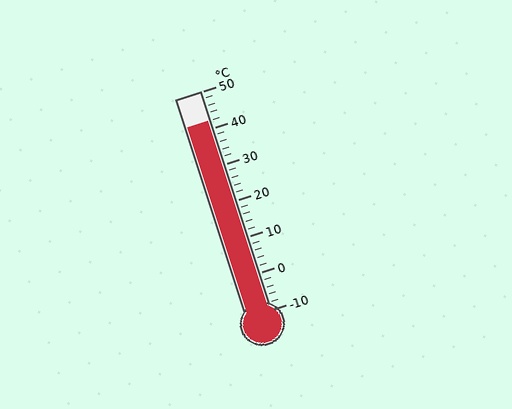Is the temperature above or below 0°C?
The temperature is above 0°C.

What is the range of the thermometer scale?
The thermometer scale ranges from -10°C to 50°C.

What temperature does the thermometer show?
The thermometer shows approximately 42°C.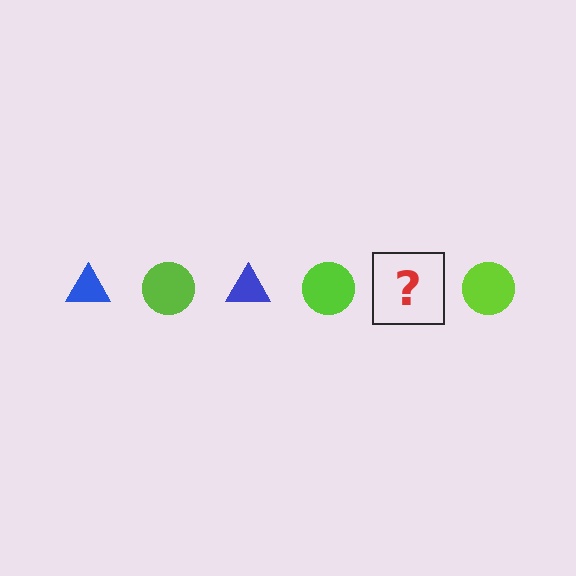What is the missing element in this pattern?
The missing element is a blue triangle.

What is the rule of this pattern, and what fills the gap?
The rule is that the pattern alternates between blue triangle and lime circle. The gap should be filled with a blue triangle.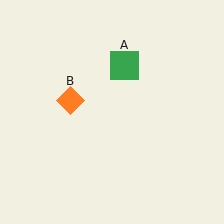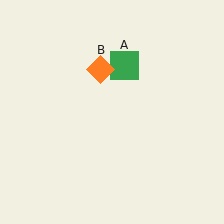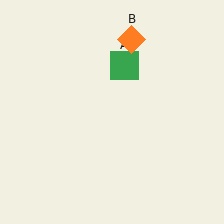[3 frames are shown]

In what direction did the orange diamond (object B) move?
The orange diamond (object B) moved up and to the right.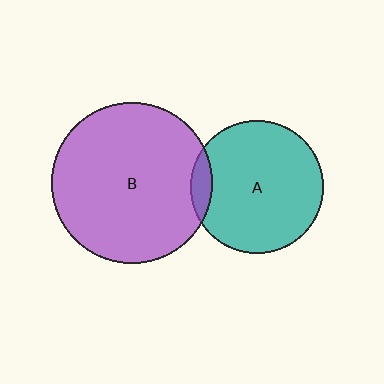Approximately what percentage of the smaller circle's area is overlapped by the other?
Approximately 10%.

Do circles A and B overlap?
Yes.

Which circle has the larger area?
Circle B (purple).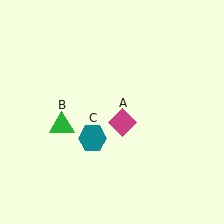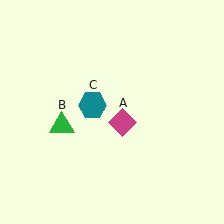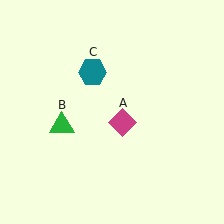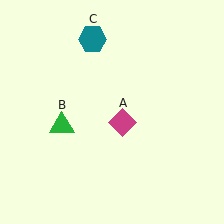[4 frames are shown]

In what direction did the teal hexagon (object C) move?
The teal hexagon (object C) moved up.